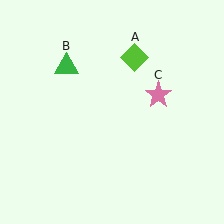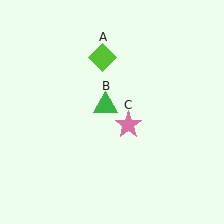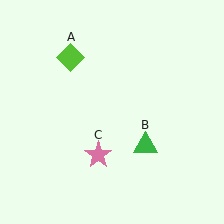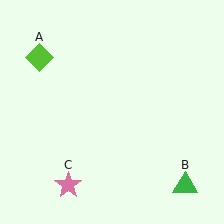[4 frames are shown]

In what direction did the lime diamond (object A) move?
The lime diamond (object A) moved left.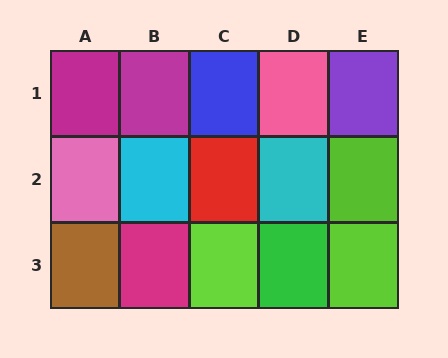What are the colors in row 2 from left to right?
Pink, cyan, red, cyan, lime.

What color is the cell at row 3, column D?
Green.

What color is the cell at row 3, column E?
Lime.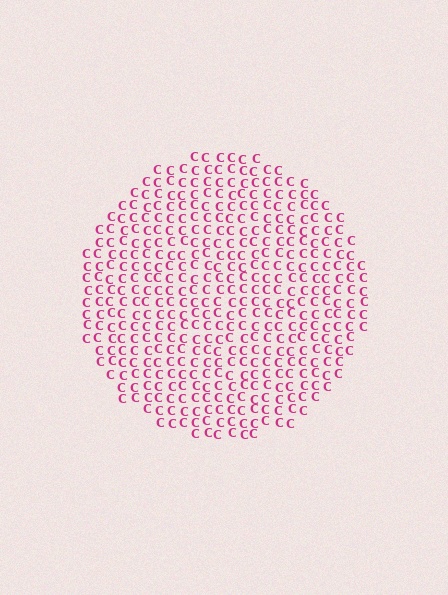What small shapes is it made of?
It is made of small letter C's.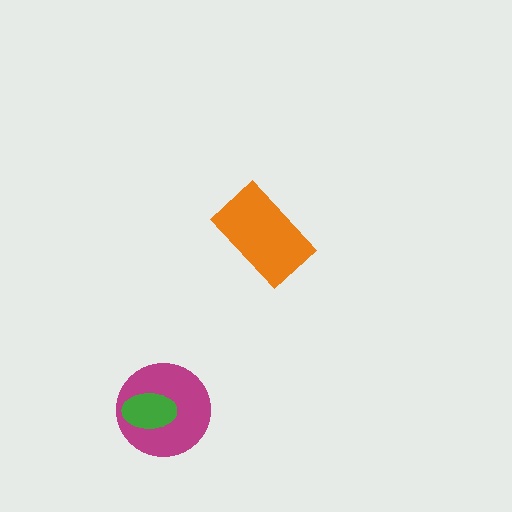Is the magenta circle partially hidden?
Yes, it is partially covered by another shape.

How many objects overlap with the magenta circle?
1 object overlaps with the magenta circle.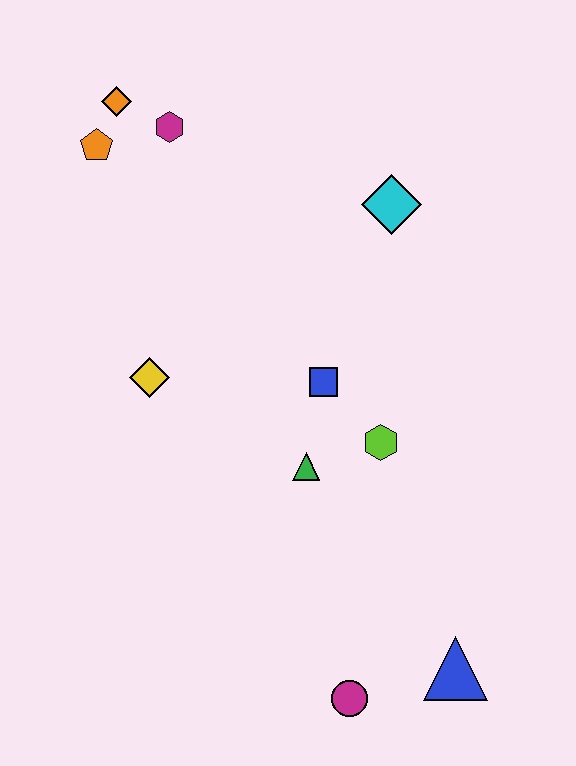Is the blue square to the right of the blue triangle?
No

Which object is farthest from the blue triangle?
The orange diamond is farthest from the blue triangle.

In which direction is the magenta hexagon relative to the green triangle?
The magenta hexagon is above the green triangle.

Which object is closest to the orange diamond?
The orange pentagon is closest to the orange diamond.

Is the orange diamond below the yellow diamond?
No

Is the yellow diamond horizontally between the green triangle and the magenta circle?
No